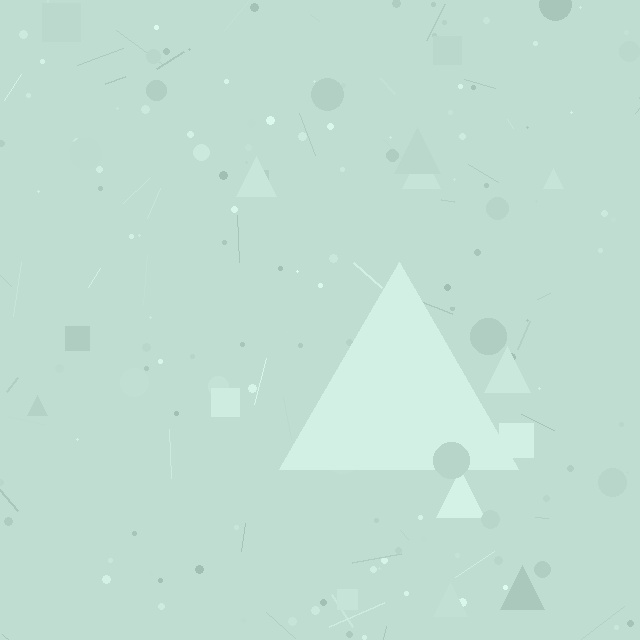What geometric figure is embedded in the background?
A triangle is embedded in the background.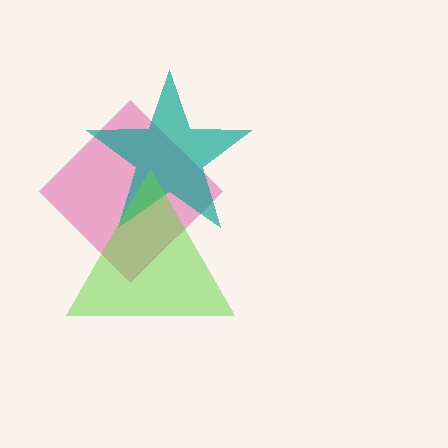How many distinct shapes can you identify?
There are 3 distinct shapes: a magenta diamond, a teal star, a lime triangle.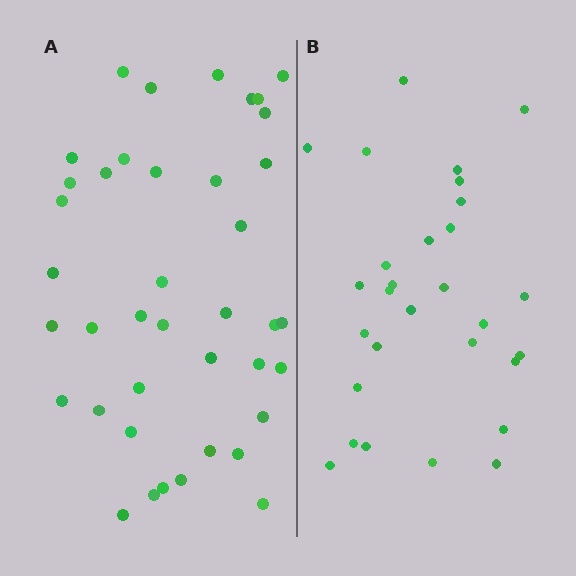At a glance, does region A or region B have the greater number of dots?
Region A (the left region) has more dots.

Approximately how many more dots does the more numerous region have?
Region A has roughly 12 or so more dots than region B.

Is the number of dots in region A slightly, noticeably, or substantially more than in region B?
Region A has noticeably more, but not dramatically so. The ratio is roughly 1.4 to 1.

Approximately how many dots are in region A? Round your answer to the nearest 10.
About 40 dots.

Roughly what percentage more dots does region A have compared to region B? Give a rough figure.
About 40% more.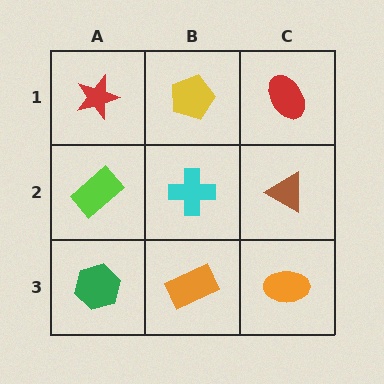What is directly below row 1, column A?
A lime rectangle.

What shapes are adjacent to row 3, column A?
A lime rectangle (row 2, column A), an orange rectangle (row 3, column B).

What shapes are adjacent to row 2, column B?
A yellow pentagon (row 1, column B), an orange rectangle (row 3, column B), a lime rectangle (row 2, column A), a brown triangle (row 2, column C).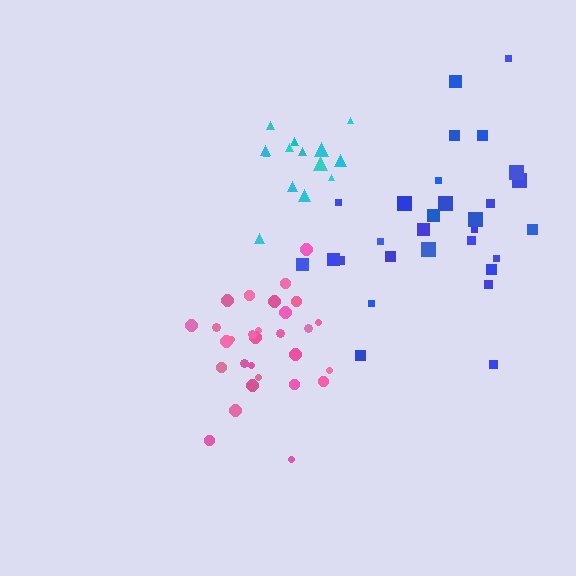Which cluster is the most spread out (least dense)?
Blue.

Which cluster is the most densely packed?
Pink.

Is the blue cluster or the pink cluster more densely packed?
Pink.